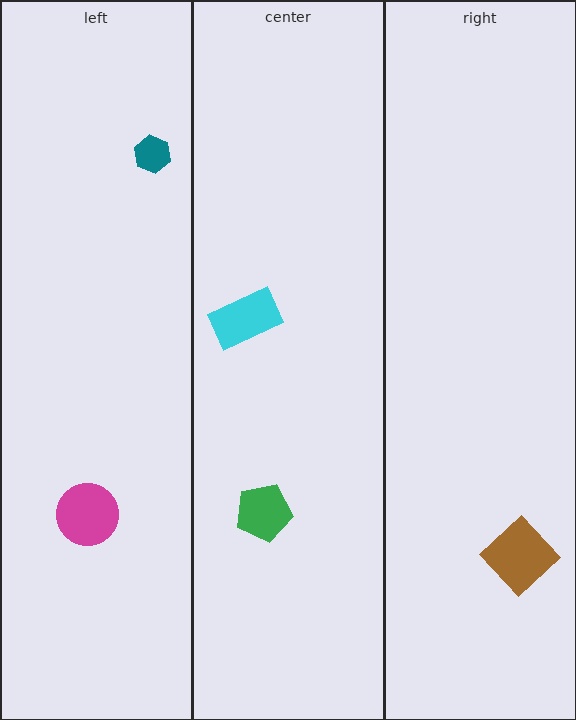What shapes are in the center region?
The cyan rectangle, the green pentagon.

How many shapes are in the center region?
2.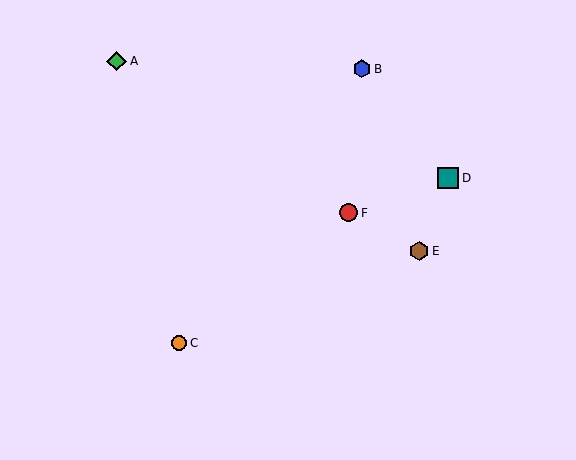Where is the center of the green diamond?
The center of the green diamond is at (117, 61).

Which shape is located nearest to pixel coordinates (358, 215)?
The red circle (labeled F) at (349, 213) is nearest to that location.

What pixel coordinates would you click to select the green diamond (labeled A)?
Click at (117, 61) to select the green diamond A.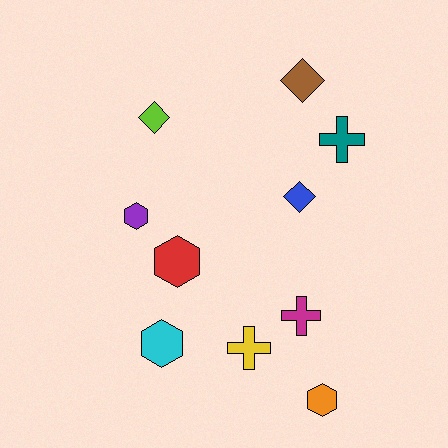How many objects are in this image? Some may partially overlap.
There are 10 objects.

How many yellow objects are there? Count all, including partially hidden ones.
There is 1 yellow object.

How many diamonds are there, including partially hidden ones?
There are 3 diamonds.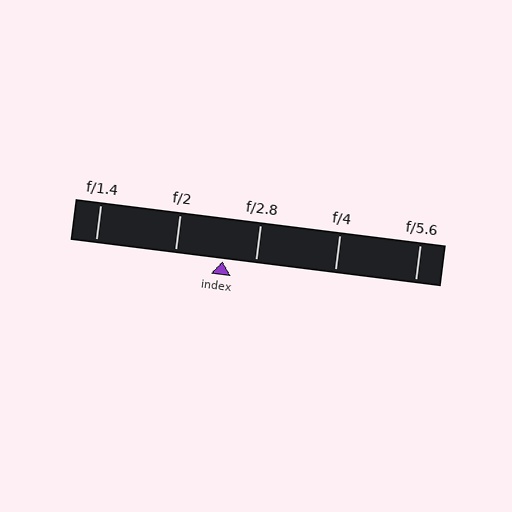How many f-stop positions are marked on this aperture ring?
There are 5 f-stop positions marked.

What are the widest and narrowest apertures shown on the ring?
The widest aperture shown is f/1.4 and the narrowest is f/5.6.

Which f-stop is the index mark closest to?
The index mark is closest to f/2.8.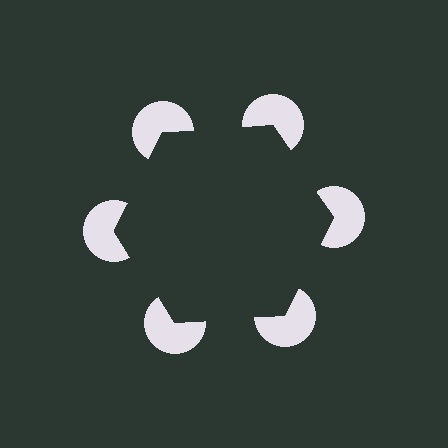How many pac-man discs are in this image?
There are 6 — one at each vertex of the illusory hexagon.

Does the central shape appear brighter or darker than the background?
It typically appears slightly darker than the background, even though no actual brightness change is drawn.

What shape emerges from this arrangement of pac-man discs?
An illusory hexagon — its edges are inferred from the aligned wedge cuts in the pac-man discs, not physically drawn.